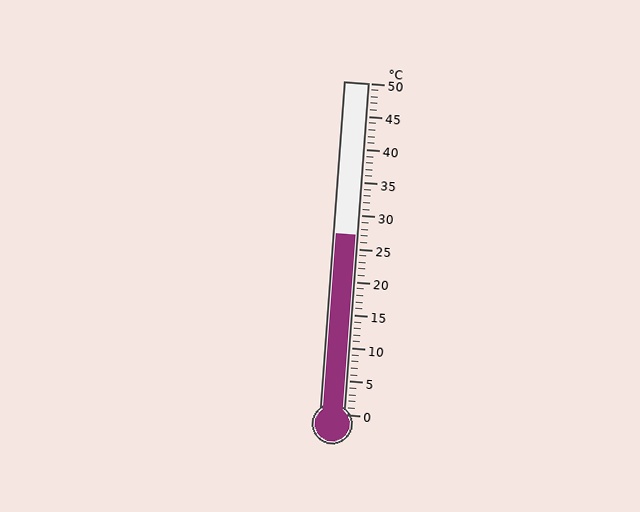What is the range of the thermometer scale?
The thermometer scale ranges from 0°C to 50°C.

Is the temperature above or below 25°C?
The temperature is above 25°C.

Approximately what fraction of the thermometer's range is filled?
The thermometer is filled to approximately 55% of its range.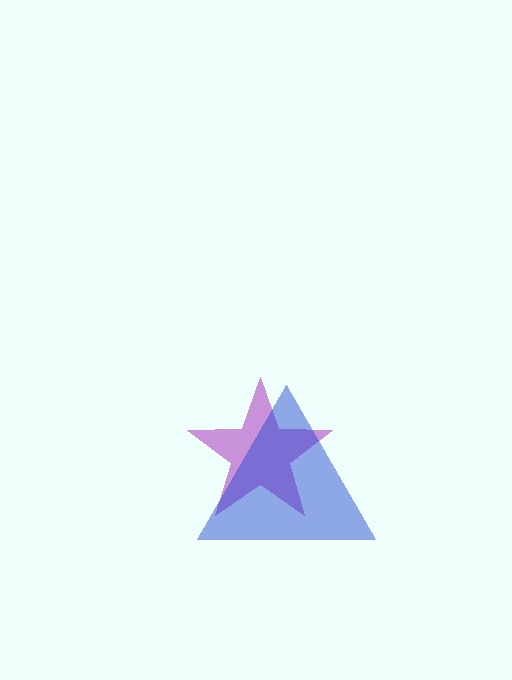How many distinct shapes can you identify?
There are 2 distinct shapes: a purple star, a blue triangle.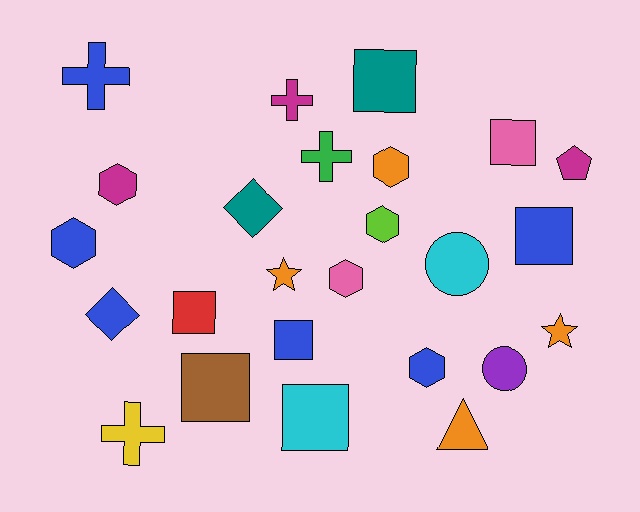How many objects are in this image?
There are 25 objects.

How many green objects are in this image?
There is 1 green object.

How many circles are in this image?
There are 2 circles.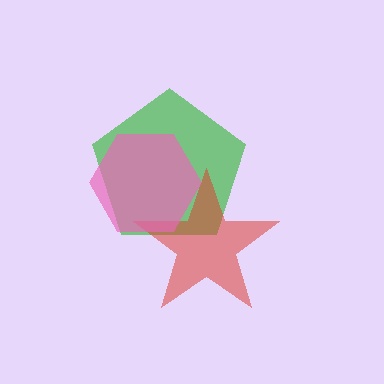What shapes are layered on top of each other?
The layered shapes are: a green pentagon, a red star, a pink hexagon.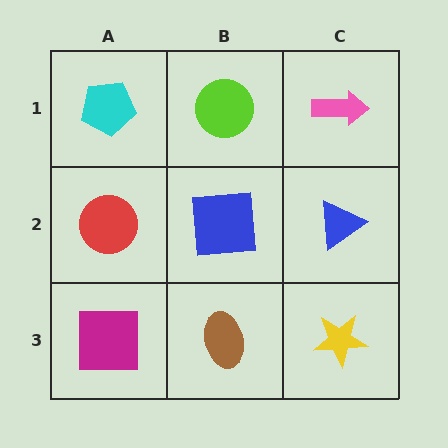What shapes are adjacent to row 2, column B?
A lime circle (row 1, column B), a brown ellipse (row 3, column B), a red circle (row 2, column A), a blue triangle (row 2, column C).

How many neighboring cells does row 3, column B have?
3.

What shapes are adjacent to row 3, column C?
A blue triangle (row 2, column C), a brown ellipse (row 3, column B).